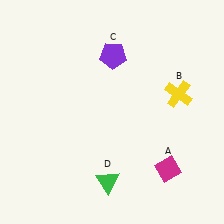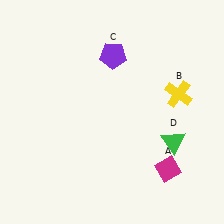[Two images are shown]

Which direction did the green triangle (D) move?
The green triangle (D) moved right.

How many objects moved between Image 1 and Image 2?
1 object moved between the two images.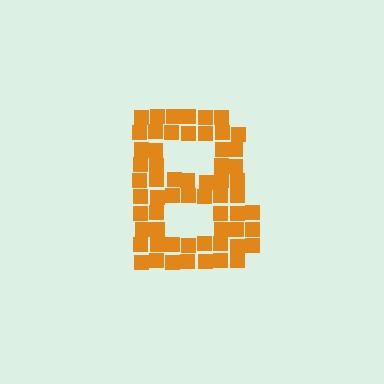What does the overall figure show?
The overall figure shows the letter B.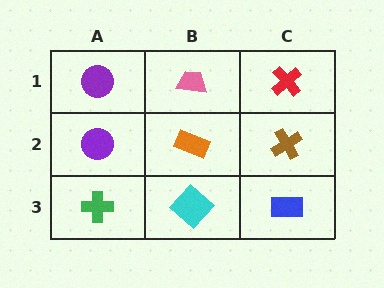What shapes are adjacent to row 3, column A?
A purple circle (row 2, column A), a cyan diamond (row 3, column B).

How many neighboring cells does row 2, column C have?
3.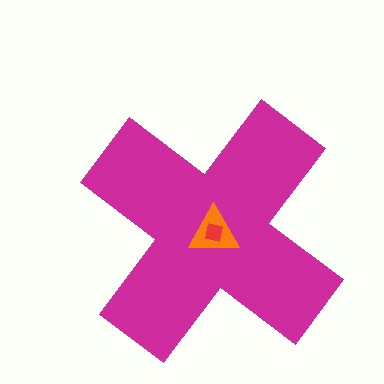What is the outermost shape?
The magenta cross.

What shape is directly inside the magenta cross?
The orange triangle.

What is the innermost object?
The red square.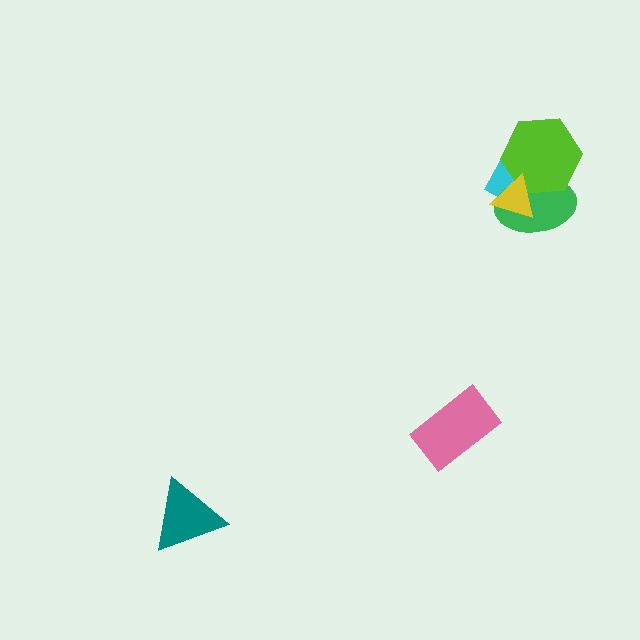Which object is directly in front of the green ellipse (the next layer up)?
The lime hexagon is directly in front of the green ellipse.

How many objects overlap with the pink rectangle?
0 objects overlap with the pink rectangle.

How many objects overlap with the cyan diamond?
3 objects overlap with the cyan diamond.